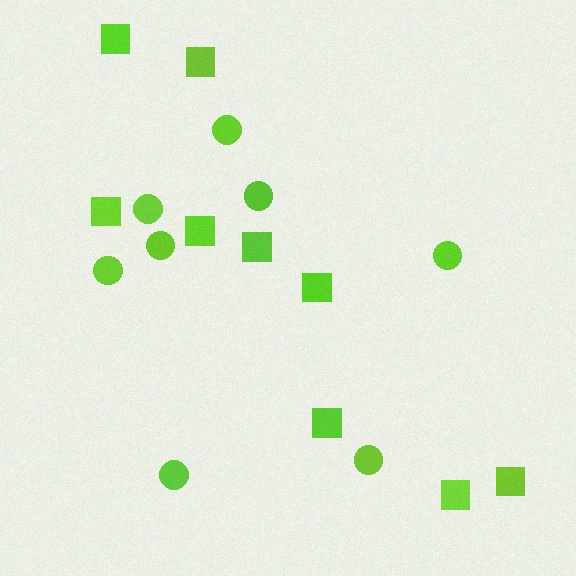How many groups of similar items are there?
There are 2 groups: one group of squares (9) and one group of circles (8).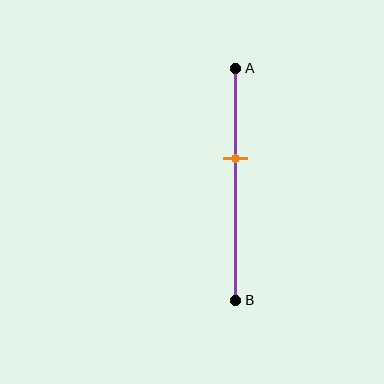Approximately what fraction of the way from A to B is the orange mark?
The orange mark is approximately 40% of the way from A to B.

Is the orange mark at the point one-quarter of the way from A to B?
No, the mark is at about 40% from A, not at the 25% one-quarter point.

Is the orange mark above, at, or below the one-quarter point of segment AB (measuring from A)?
The orange mark is below the one-quarter point of segment AB.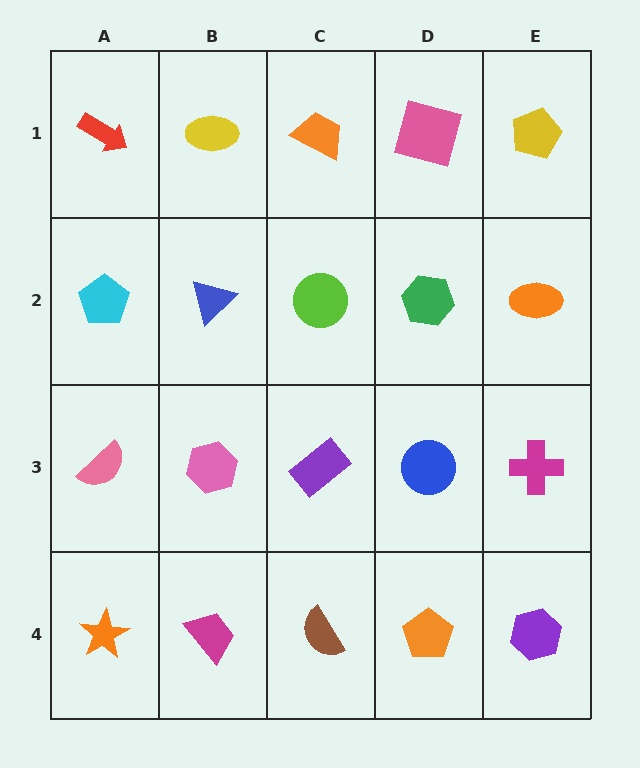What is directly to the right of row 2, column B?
A lime circle.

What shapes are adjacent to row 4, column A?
A pink semicircle (row 3, column A), a magenta trapezoid (row 4, column B).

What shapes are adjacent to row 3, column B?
A blue triangle (row 2, column B), a magenta trapezoid (row 4, column B), a pink semicircle (row 3, column A), a purple rectangle (row 3, column C).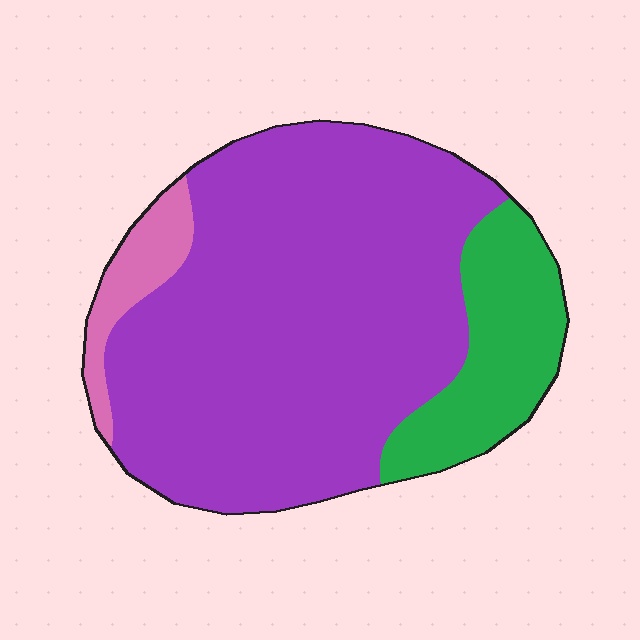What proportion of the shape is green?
Green takes up about one sixth (1/6) of the shape.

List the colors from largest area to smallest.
From largest to smallest: purple, green, pink.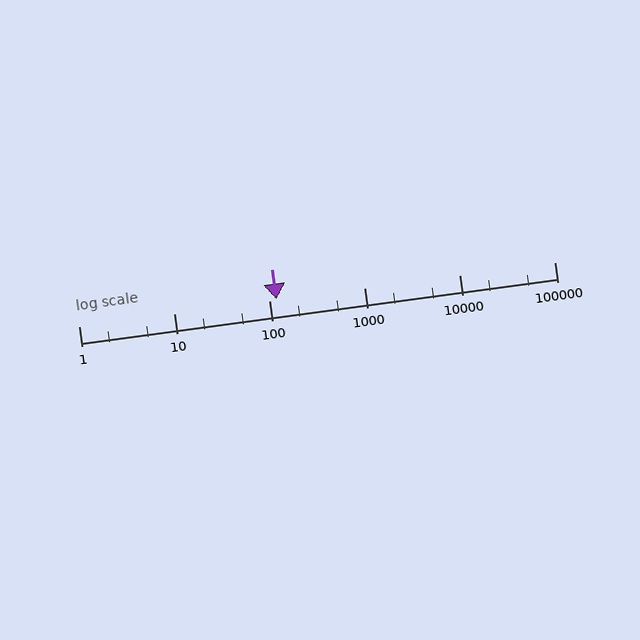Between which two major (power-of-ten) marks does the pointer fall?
The pointer is between 100 and 1000.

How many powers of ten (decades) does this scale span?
The scale spans 5 decades, from 1 to 100000.